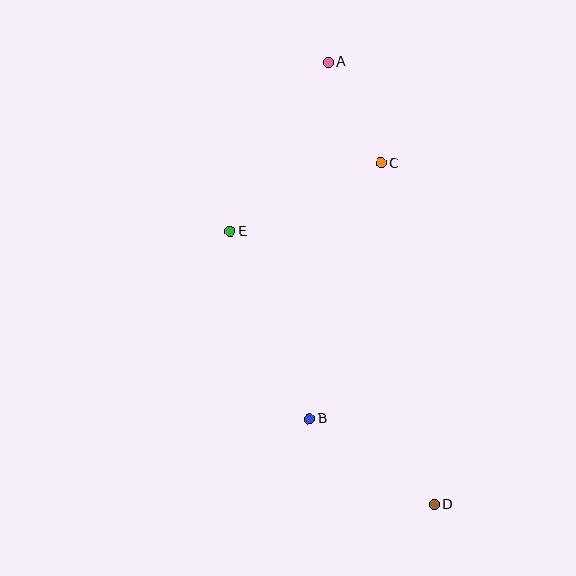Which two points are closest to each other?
Points A and C are closest to each other.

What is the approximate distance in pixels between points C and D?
The distance between C and D is approximately 346 pixels.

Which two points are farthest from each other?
Points A and D are farthest from each other.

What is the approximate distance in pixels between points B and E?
The distance between B and E is approximately 203 pixels.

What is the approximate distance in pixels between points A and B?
The distance between A and B is approximately 357 pixels.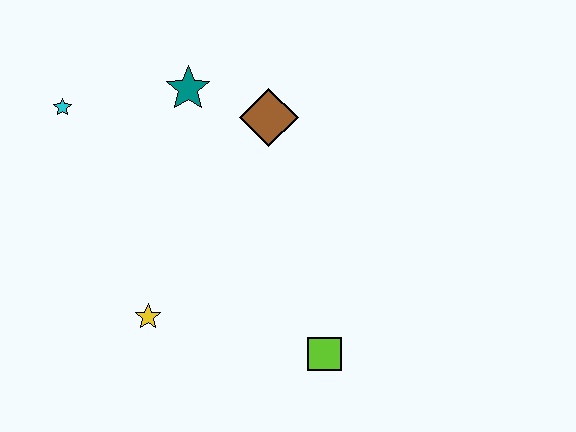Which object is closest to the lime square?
The yellow star is closest to the lime square.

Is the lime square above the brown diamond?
No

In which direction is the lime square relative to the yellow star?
The lime square is to the right of the yellow star.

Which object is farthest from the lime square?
The cyan star is farthest from the lime square.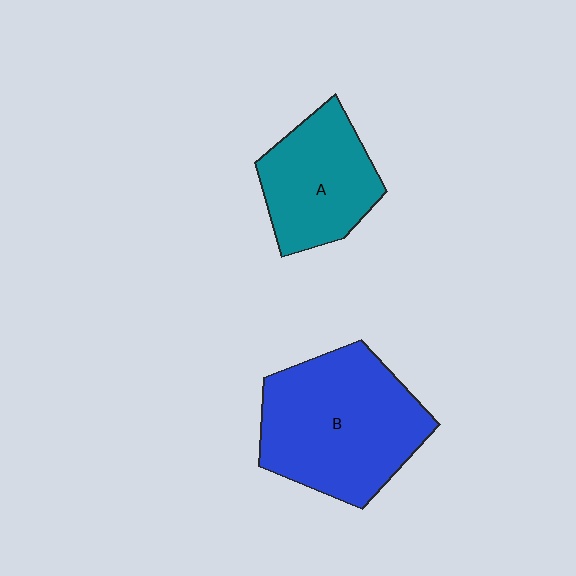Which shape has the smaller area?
Shape A (teal).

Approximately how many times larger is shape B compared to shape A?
Approximately 1.5 times.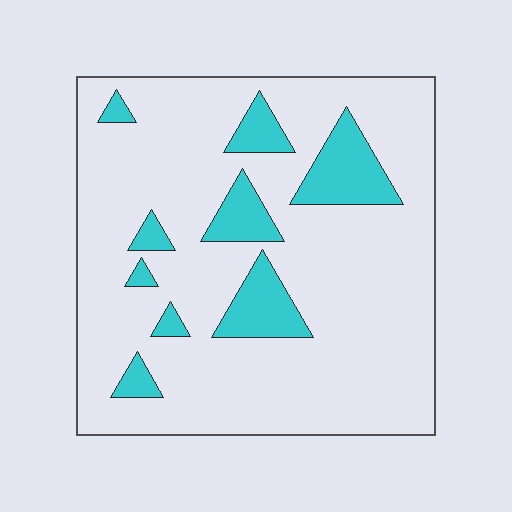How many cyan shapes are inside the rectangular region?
9.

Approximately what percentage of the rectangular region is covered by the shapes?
Approximately 15%.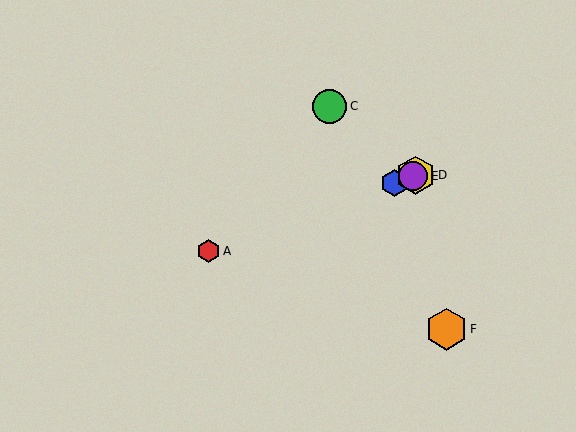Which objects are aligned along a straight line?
Objects A, B, D, E are aligned along a straight line.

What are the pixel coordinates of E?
Object E is at (413, 176).